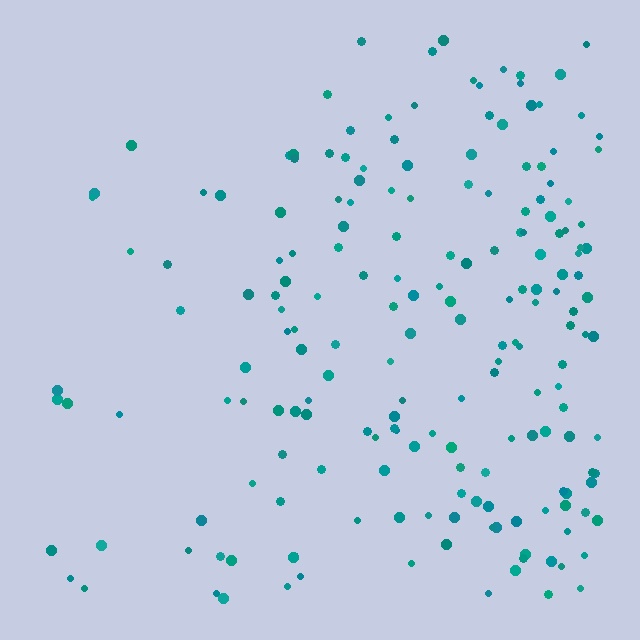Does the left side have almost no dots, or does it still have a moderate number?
Still a moderate number, just noticeably fewer than the right.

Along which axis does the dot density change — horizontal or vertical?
Horizontal.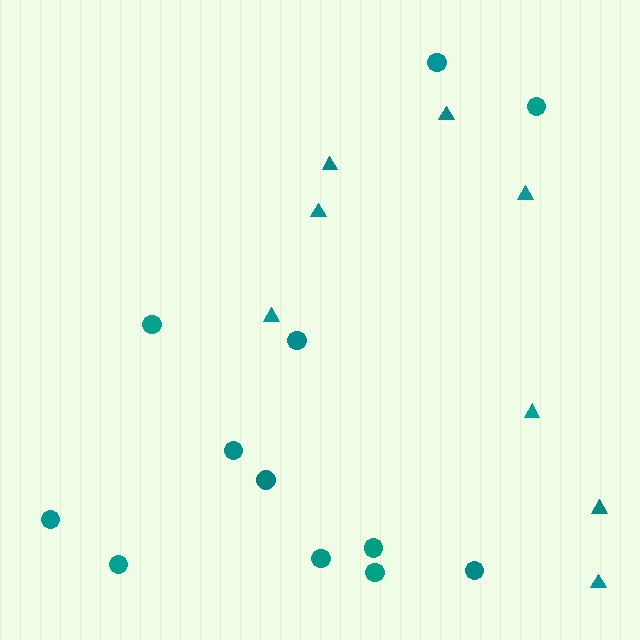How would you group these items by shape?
There are 2 groups: one group of triangles (8) and one group of circles (12).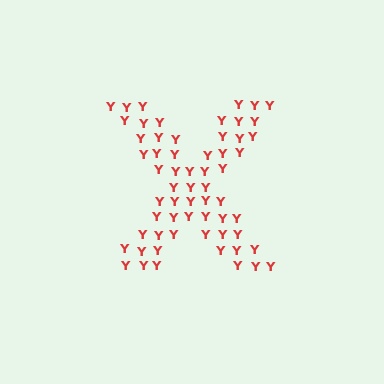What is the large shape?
The large shape is the letter X.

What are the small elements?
The small elements are letter Y's.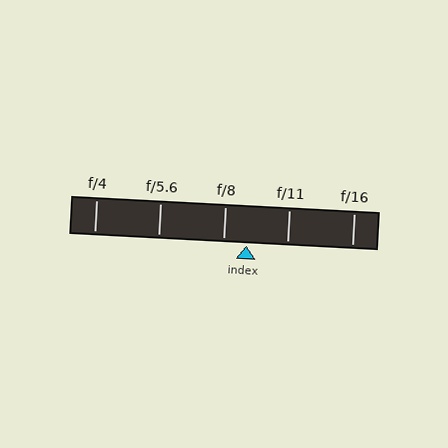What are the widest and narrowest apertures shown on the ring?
The widest aperture shown is f/4 and the narrowest is f/16.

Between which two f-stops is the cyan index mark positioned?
The index mark is between f/8 and f/11.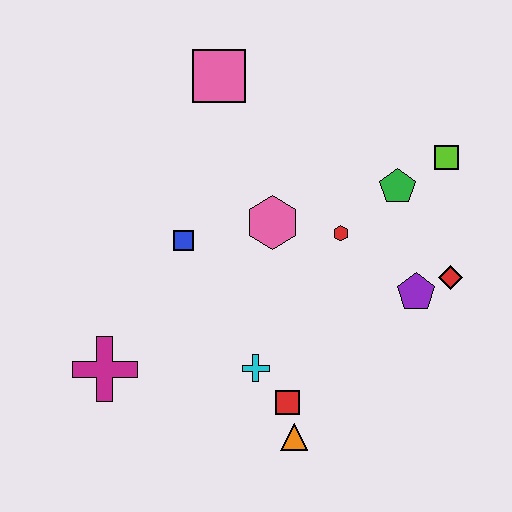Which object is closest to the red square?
The orange triangle is closest to the red square.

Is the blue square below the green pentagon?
Yes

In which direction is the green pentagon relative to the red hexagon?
The green pentagon is to the right of the red hexagon.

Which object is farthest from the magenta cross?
The lime square is farthest from the magenta cross.